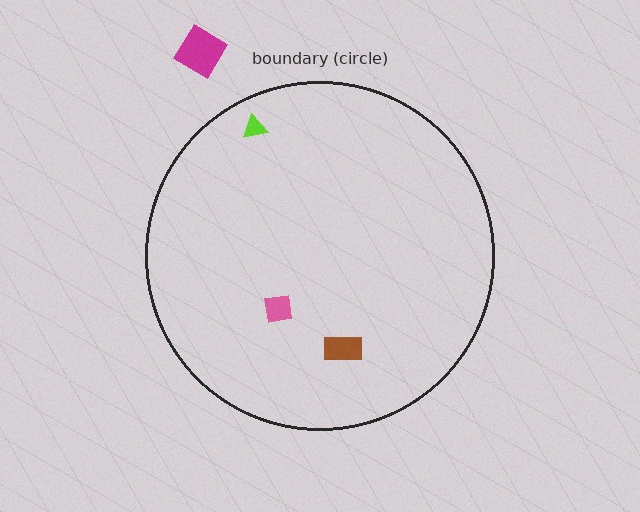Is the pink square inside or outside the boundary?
Inside.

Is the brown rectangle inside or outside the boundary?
Inside.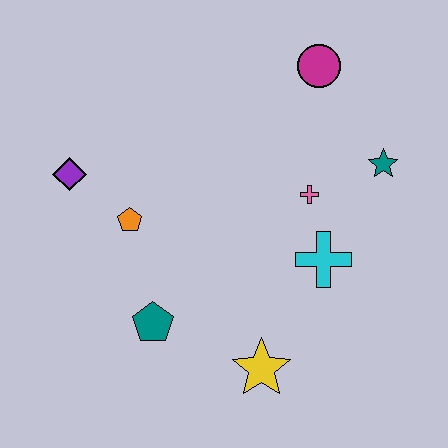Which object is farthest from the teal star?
The purple diamond is farthest from the teal star.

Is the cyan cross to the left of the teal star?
Yes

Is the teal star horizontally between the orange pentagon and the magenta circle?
No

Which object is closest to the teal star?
The pink cross is closest to the teal star.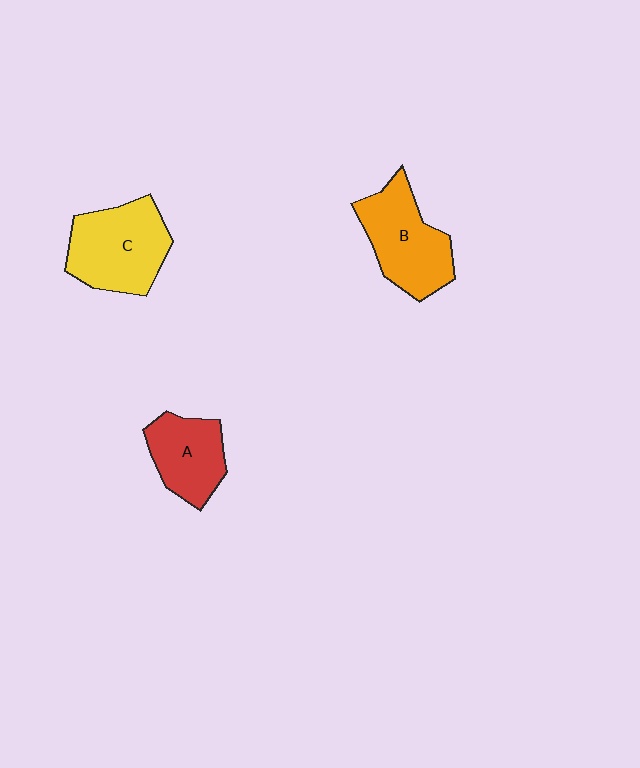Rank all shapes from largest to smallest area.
From largest to smallest: C (yellow), B (orange), A (red).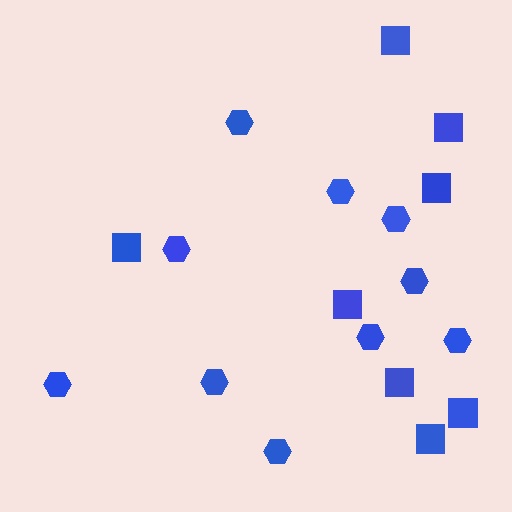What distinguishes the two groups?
There are 2 groups: one group of squares (8) and one group of hexagons (10).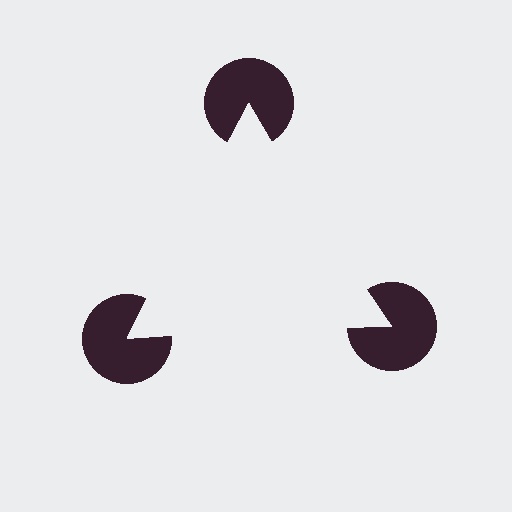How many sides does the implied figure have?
3 sides.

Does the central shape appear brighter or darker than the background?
It typically appears slightly brighter than the background, even though no actual brightness change is drawn.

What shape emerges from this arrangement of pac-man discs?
An illusory triangle — its edges are inferred from the aligned wedge cuts in the pac-man discs, not physically drawn.